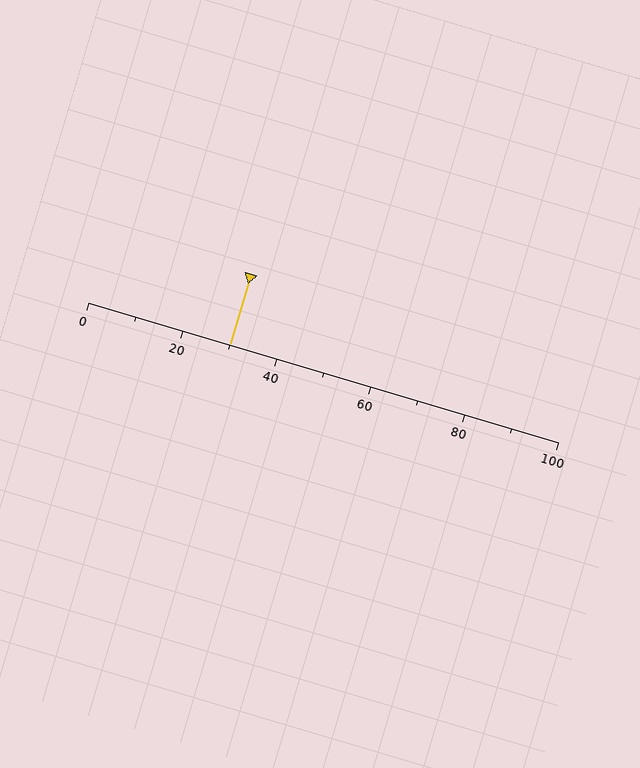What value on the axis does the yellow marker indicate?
The marker indicates approximately 30.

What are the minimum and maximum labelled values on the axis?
The axis runs from 0 to 100.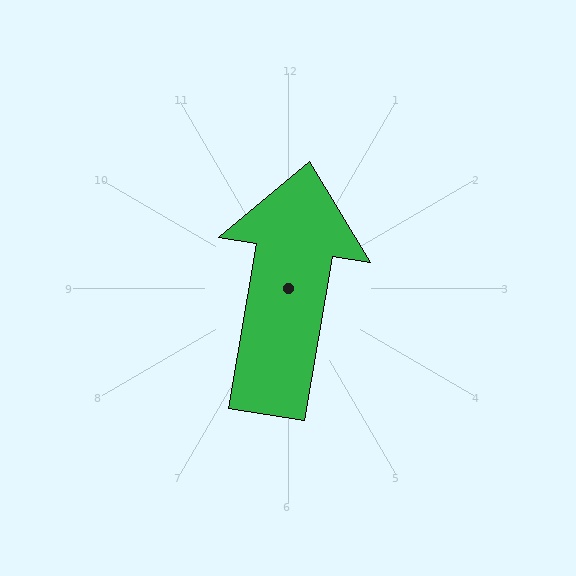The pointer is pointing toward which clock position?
Roughly 12 o'clock.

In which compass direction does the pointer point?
North.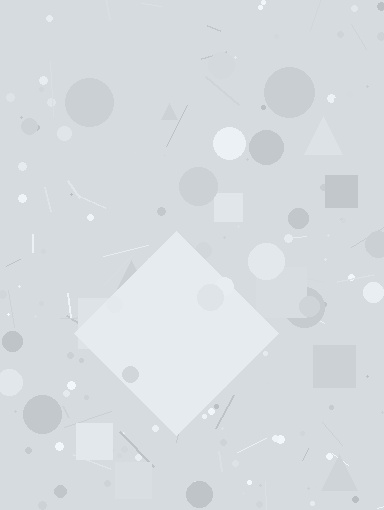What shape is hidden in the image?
A diamond is hidden in the image.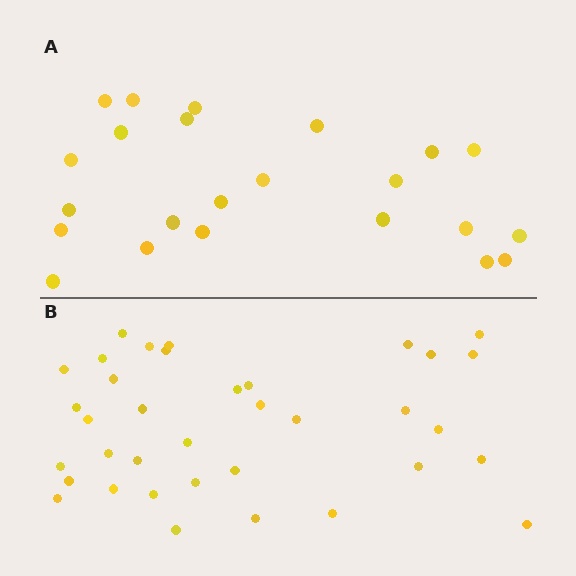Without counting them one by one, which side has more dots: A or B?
Region B (the bottom region) has more dots.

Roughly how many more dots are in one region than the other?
Region B has approximately 15 more dots than region A.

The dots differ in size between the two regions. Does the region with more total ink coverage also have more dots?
No. Region A has more total ink coverage because its dots are larger, but region B actually contains more individual dots. Total area can be misleading — the number of items is what matters here.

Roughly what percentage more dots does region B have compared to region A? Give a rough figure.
About 55% more.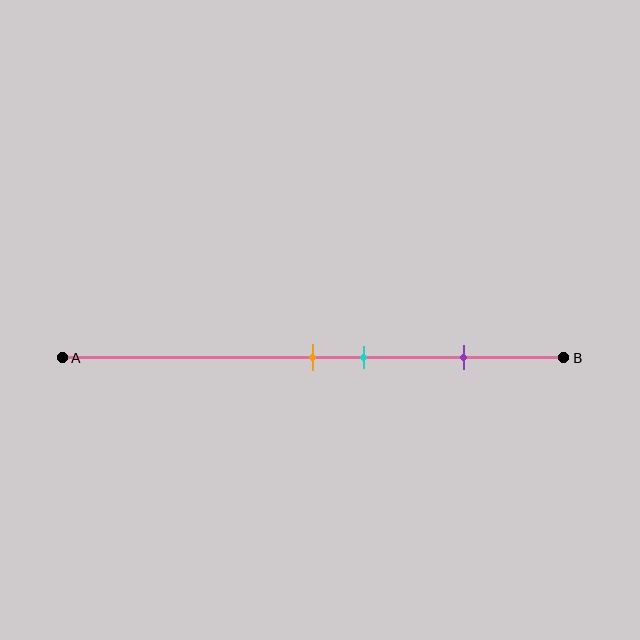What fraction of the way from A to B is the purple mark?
The purple mark is approximately 80% (0.8) of the way from A to B.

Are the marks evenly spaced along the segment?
No, the marks are not evenly spaced.